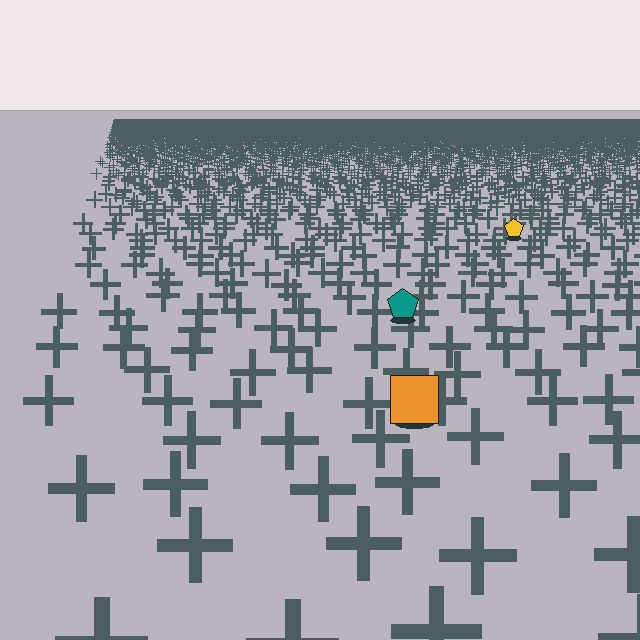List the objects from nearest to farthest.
From nearest to farthest: the orange square, the teal pentagon, the yellow pentagon.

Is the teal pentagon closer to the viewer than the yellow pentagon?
Yes. The teal pentagon is closer — you can tell from the texture gradient: the ground texture is coarser near it.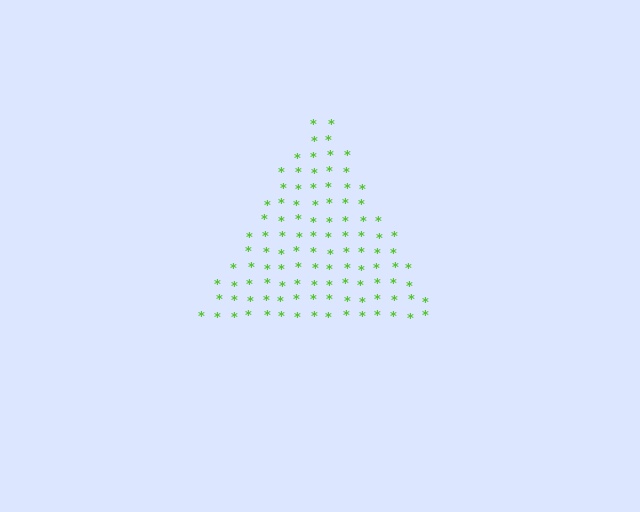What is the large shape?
The large shape is a triangle.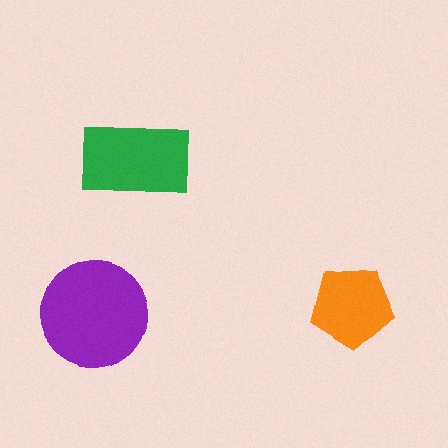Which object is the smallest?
The orange pentagon.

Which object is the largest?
The purple circle.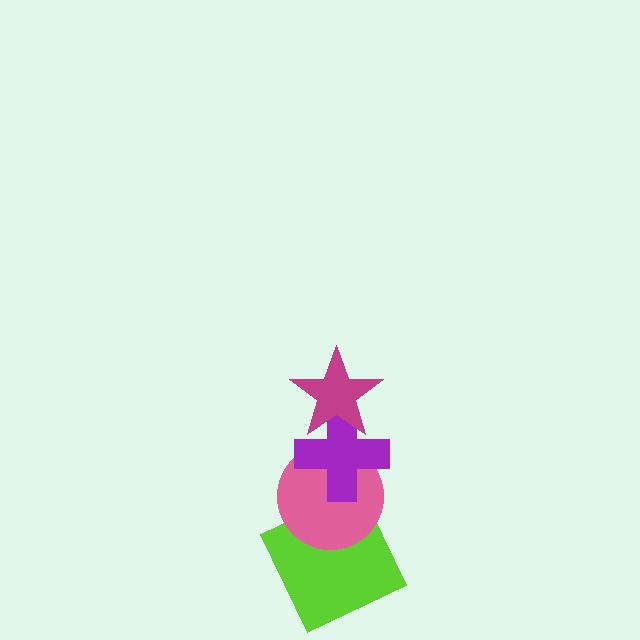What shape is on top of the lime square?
The pink circle is on top of the lime square.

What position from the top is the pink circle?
The pink circle is 3rd from the top.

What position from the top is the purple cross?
The purple cross is 2nd from the top.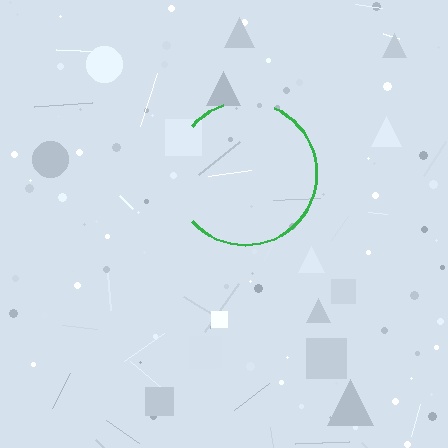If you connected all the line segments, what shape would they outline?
They would outline a circle.